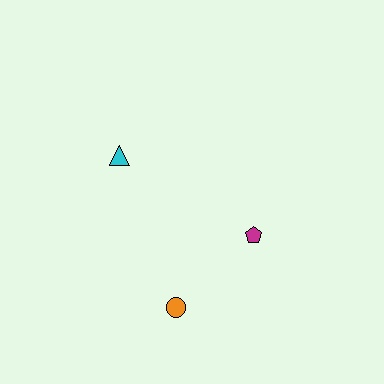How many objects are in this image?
There are 3 objects.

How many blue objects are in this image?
There are no blue objects.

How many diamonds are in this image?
There are no diamonds.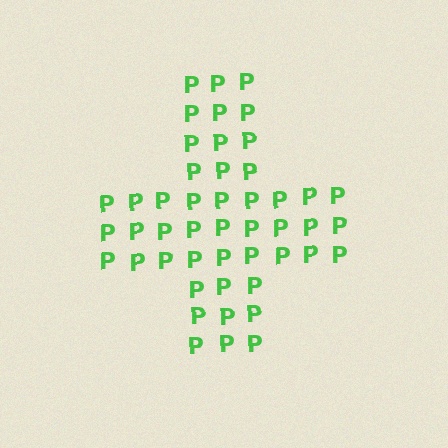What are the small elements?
The small elements are letter P's.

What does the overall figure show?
The overall figure shows a cross.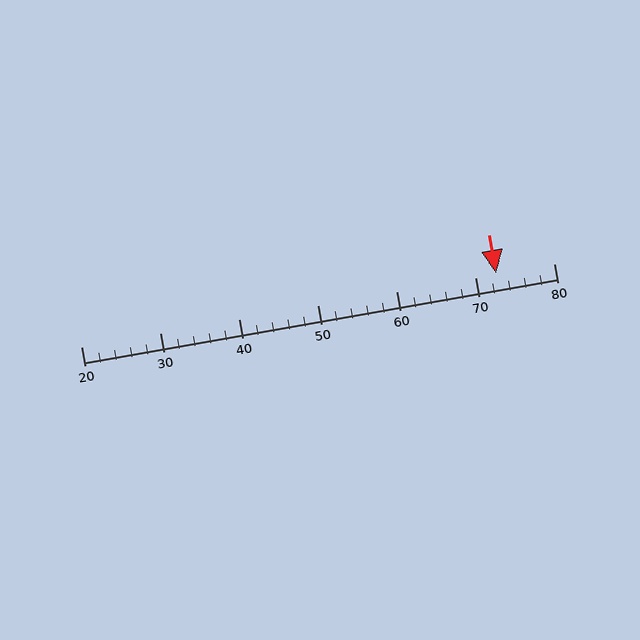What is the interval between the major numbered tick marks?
The major tick marks are spaced 10 units apart.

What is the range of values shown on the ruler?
The ruler shows values from 20 to 80.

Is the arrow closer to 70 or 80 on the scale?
The arrow is closer to 70.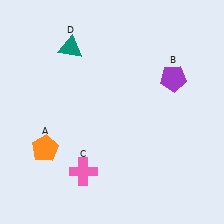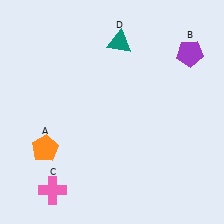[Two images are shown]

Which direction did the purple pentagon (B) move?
The purple pentagon (B) moved up.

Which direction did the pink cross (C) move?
The pink cross (C) moved left.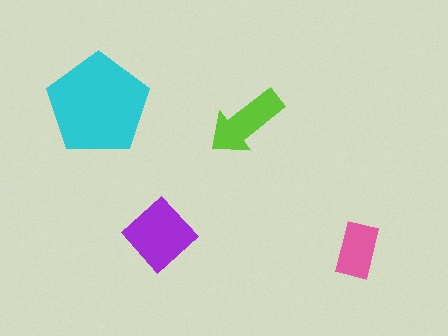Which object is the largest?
The cyan pentagon.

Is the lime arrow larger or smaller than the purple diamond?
Smaller.